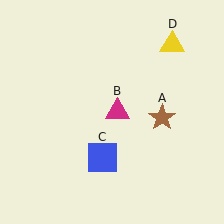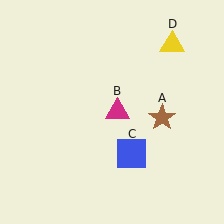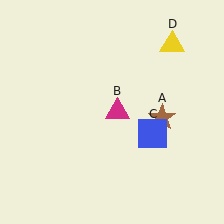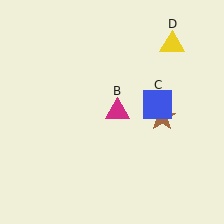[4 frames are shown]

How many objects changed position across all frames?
1 object changed position: blue square (object C).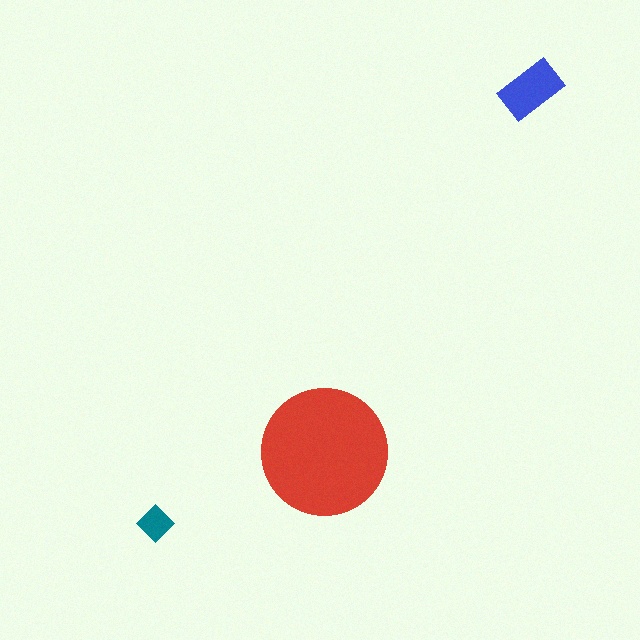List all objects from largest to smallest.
The red circle, the blue rectangle, the teal diamond.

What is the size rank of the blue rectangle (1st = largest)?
2nd.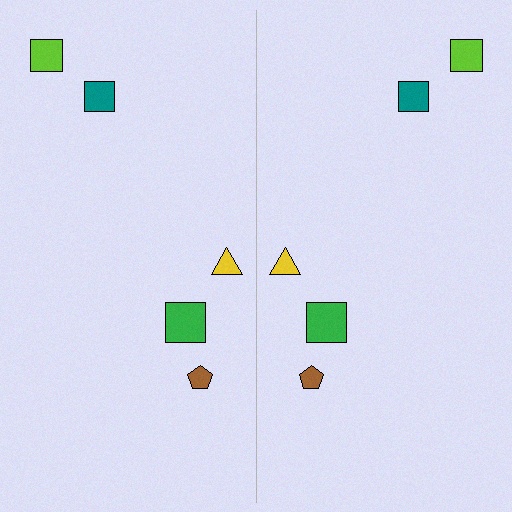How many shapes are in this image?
There are 10 shapes in this image.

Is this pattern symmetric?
Yes, this pattern has bilateral (reflection) symmetry.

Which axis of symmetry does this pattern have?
The pattern has a vertical axis of symmetry running through the center of the image.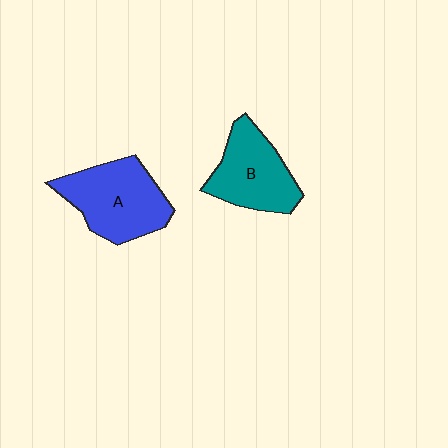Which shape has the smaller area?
Shape B (teal).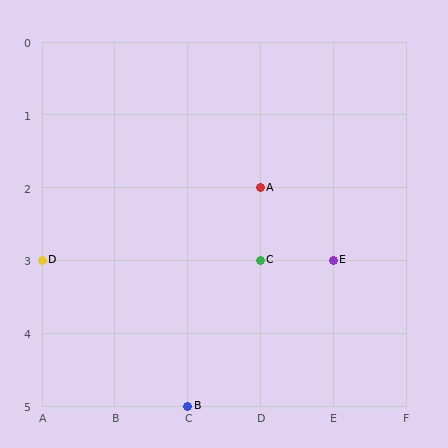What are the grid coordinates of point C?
Point C is at grid coordinates (D, 3).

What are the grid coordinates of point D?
Point D is at grid coordinates (A, 3).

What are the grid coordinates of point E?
Point E is at grid coordinates (E, 3).